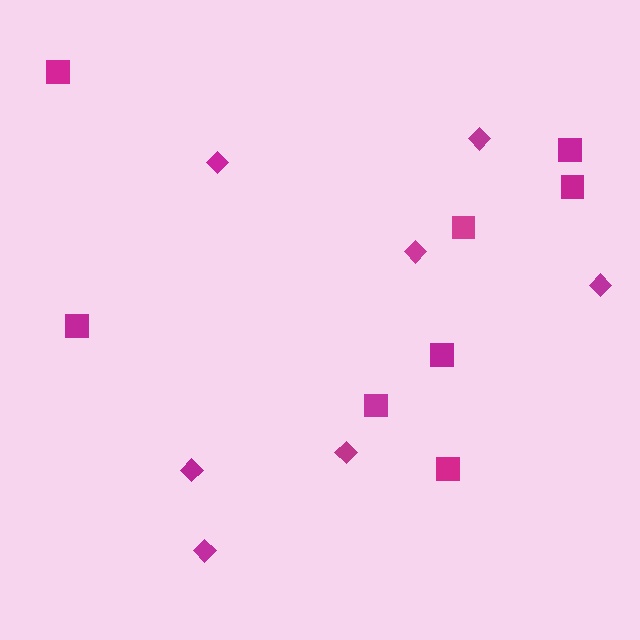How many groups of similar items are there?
There are 2 groups: one group of squares (8) and one group of diamonds (7).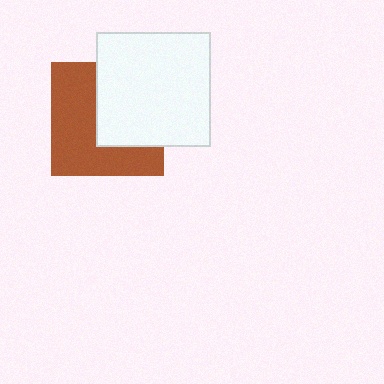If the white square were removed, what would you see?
You would see the complete brown square.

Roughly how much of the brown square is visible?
About half of it is visible (roughly 54%).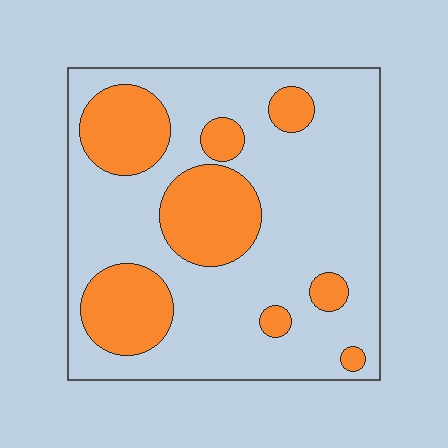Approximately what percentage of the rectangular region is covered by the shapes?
Approximately 30%.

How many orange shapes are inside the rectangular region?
8.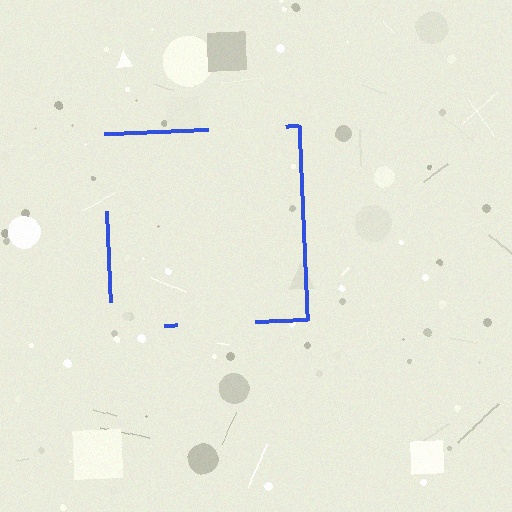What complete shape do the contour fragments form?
The contour fragments form a square.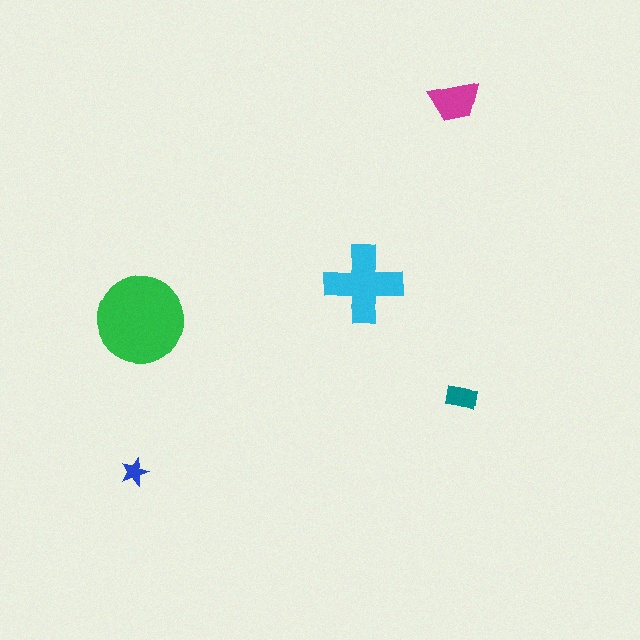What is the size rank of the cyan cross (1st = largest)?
2nd.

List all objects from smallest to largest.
The blue star, the teal rectangle, the magenta trapezoid, the cyan cross, the green circle.